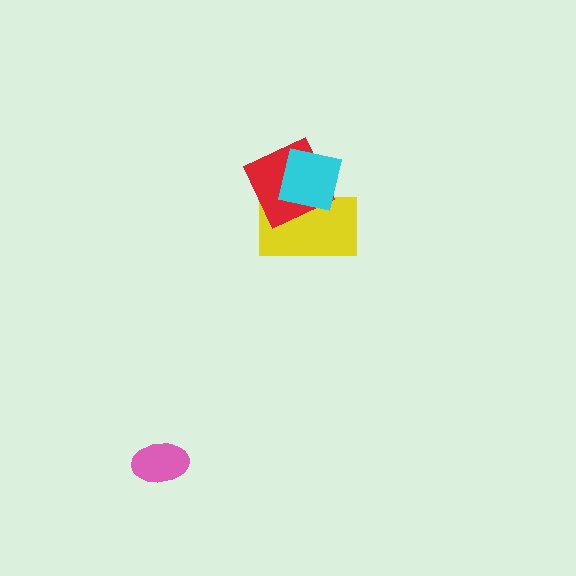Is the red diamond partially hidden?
Yes, it is partially covered by another shape.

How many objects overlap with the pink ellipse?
0 objects overlap with the pink ellipse.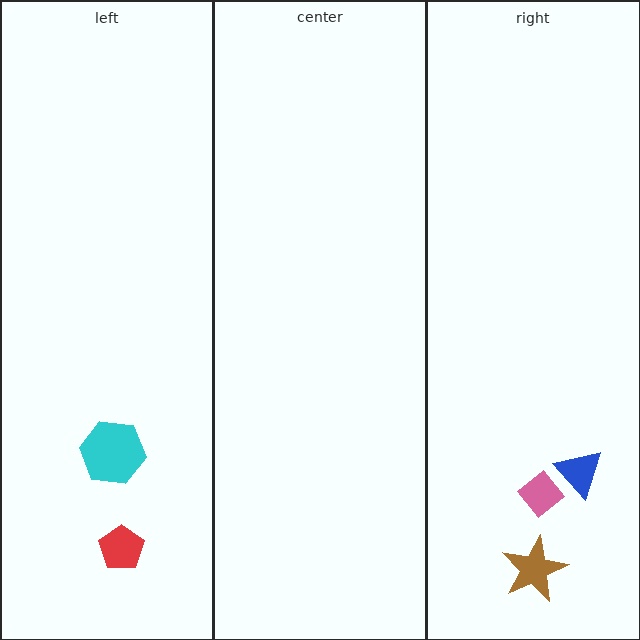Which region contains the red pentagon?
The left region.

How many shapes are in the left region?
2.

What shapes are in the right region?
The pink diamond, the blue triangle, the brown star.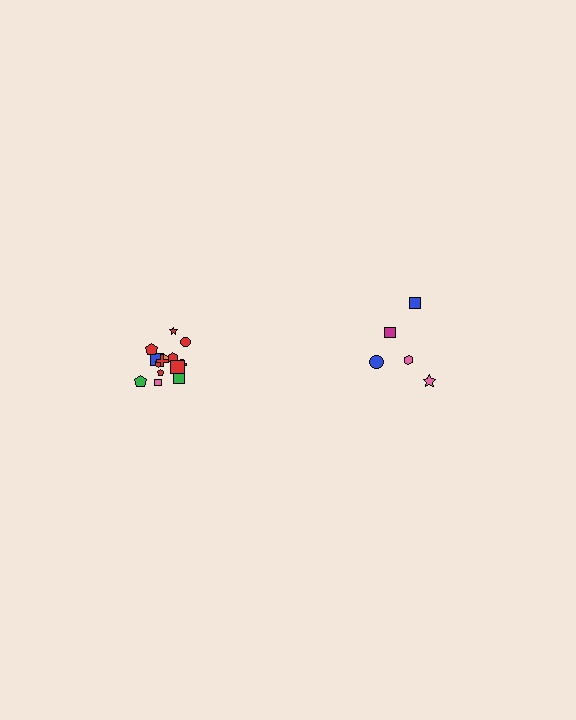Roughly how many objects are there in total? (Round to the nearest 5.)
Roughly 20 objects in total.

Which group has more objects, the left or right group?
The left group.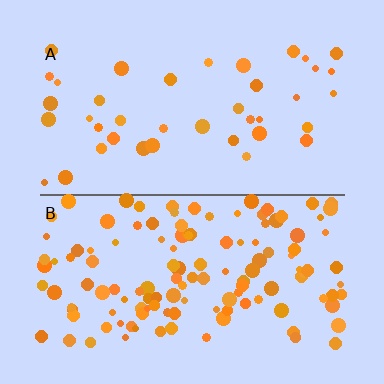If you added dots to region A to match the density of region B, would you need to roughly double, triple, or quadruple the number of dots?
Approximately triple.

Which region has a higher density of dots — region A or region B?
B (the bottom).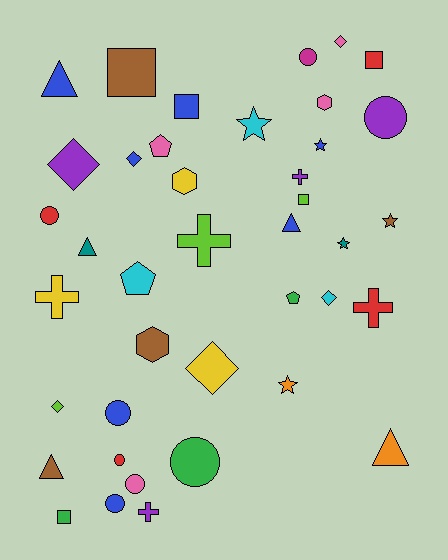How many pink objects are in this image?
There are 4 pink objects.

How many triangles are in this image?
There are 5 triangles.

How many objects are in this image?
There are 40 objects.